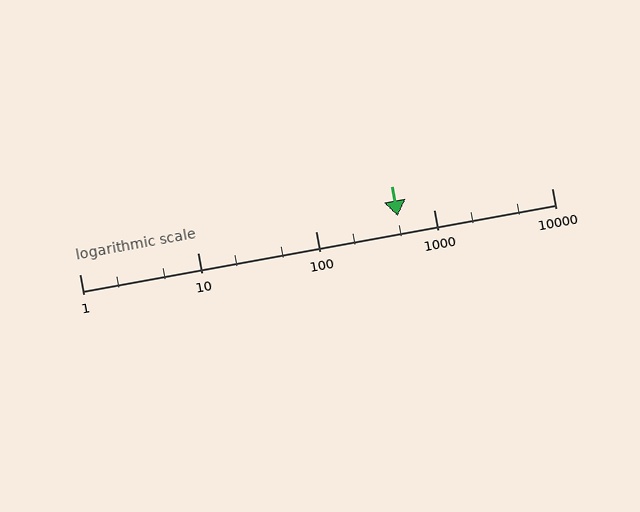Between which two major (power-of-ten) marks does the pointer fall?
The pointer is between 100 and 1000.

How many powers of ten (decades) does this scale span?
The scale spans 4 decades, from 1 to 10000.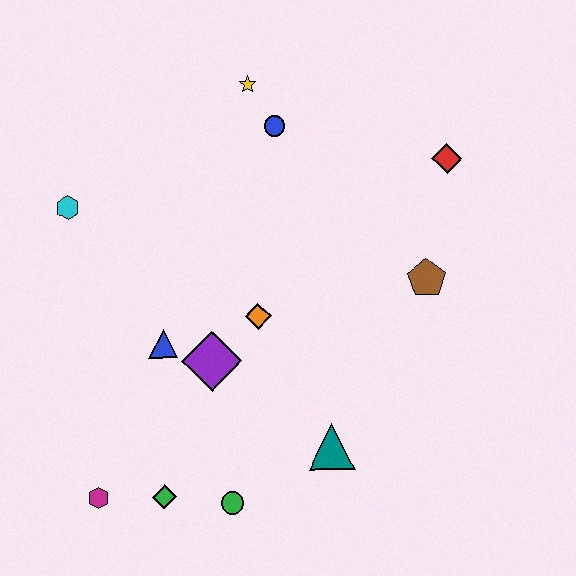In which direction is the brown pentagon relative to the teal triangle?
The brown pentagon is above the teal triangle.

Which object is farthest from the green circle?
The yellow star is farthest from the green circle.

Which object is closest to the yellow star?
The blue circle is closest to the yellow star.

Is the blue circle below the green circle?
No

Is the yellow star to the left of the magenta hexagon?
No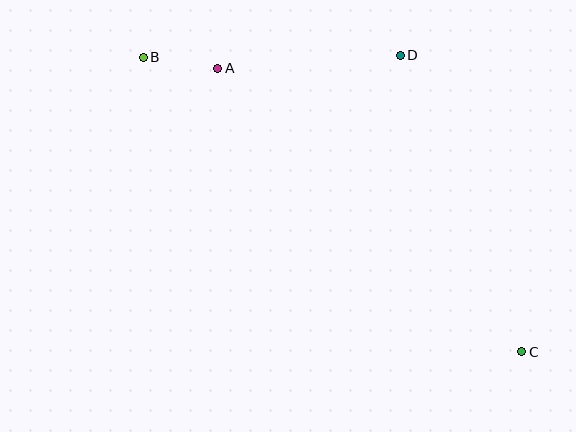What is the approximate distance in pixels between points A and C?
The distance between A and C is approximately 416 pixels.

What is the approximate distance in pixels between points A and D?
The distance between A and D is approximately 183 pixels.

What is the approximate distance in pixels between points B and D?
The distance between B and D is approximately 257 pixels.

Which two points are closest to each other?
Points A and B are closest to each other.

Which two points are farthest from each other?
Points B and C are farthest from each other.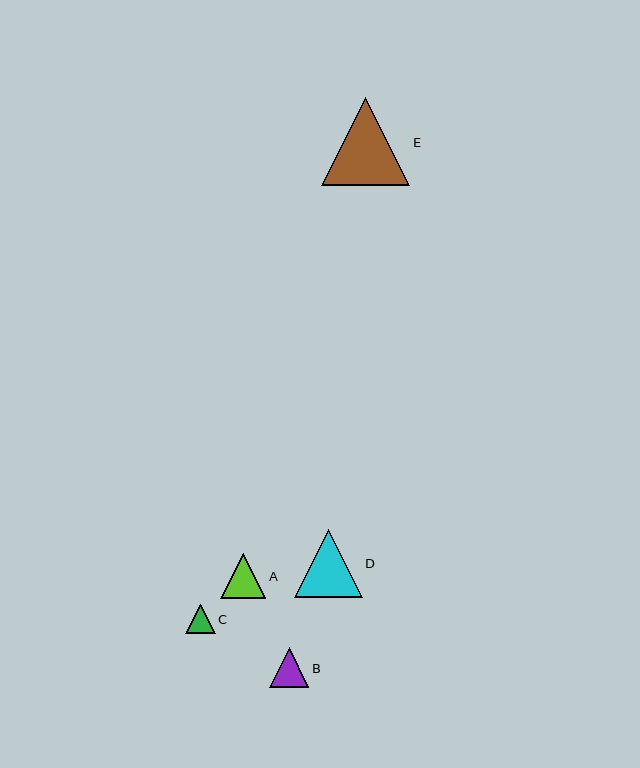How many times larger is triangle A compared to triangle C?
Triangle A is approximately 1.5 times the size of triangle C.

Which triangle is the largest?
Triangle E is the largest with a size of approximately 88 pixels.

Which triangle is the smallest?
Triangle C is the smallest with a size of approximately 29 pixels.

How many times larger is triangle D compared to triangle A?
Triangle D is approximately 1.5 times the size of triangle A.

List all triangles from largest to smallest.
From largest to smallest: E, D, A, B, C.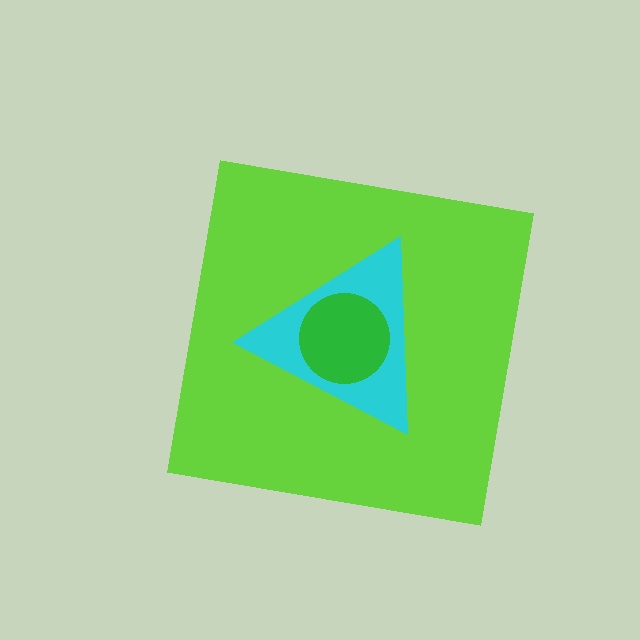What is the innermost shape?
The green circle.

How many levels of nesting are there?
3.